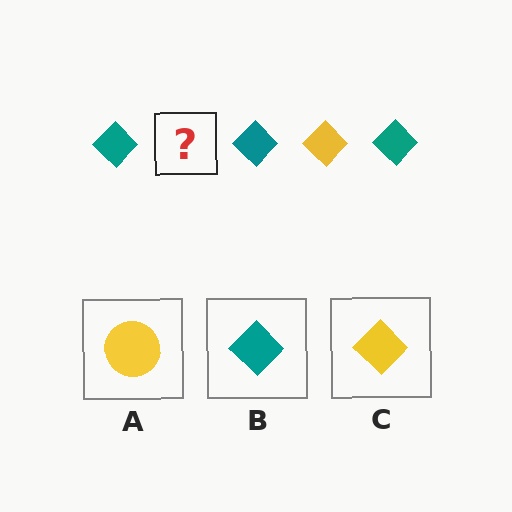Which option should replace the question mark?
Option C.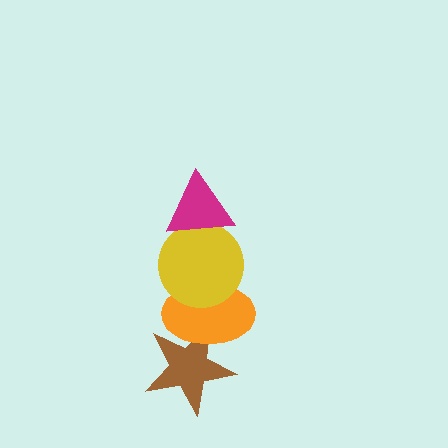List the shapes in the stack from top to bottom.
From top to bottom: the magenta triangle, the yellow circle, the orange ellipse, the brown star.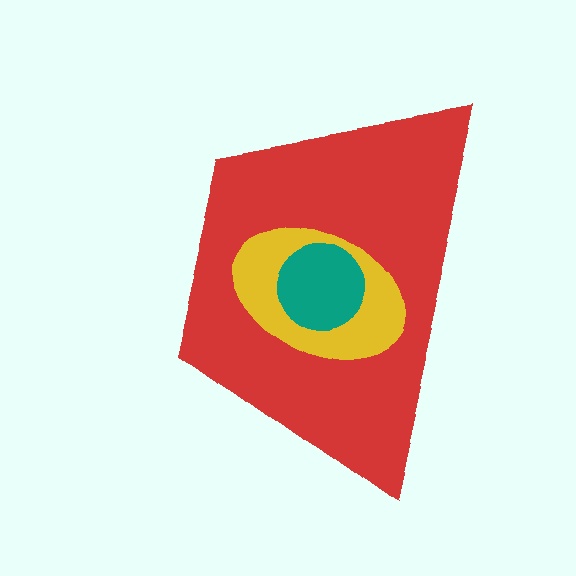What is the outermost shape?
The red trapezoid.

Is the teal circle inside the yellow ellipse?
Yes.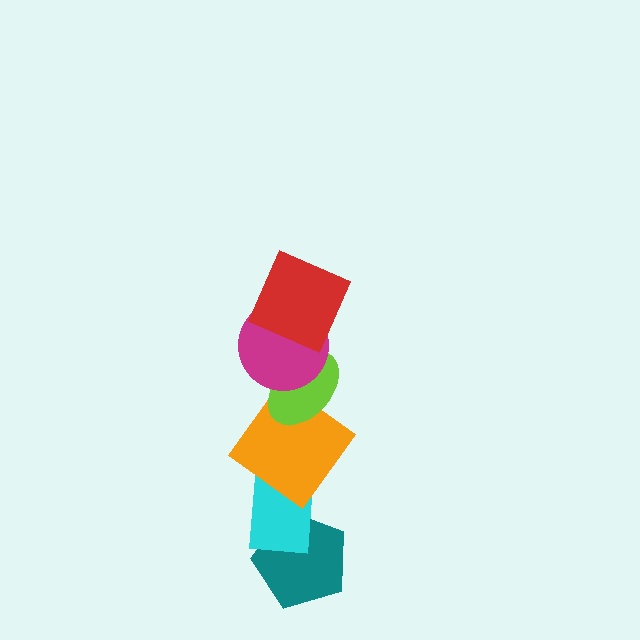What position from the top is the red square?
The red square is 1st from the top.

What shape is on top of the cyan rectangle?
The orange diamond is on top of the cyan rectangle.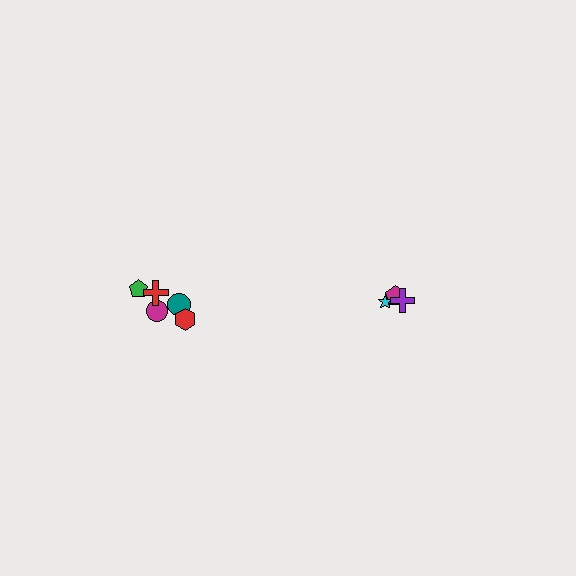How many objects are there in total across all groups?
There are 8 objects.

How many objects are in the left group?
There are 5 objects.